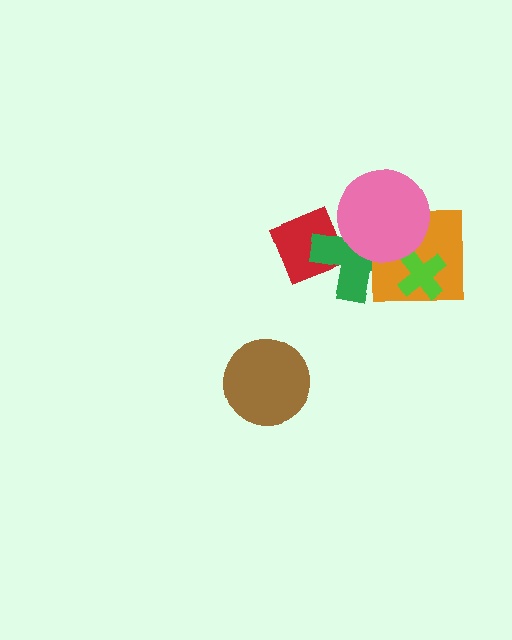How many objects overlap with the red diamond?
1 object overlaps with the red diamond.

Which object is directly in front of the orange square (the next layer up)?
The lime cross is directly in front of the orange square.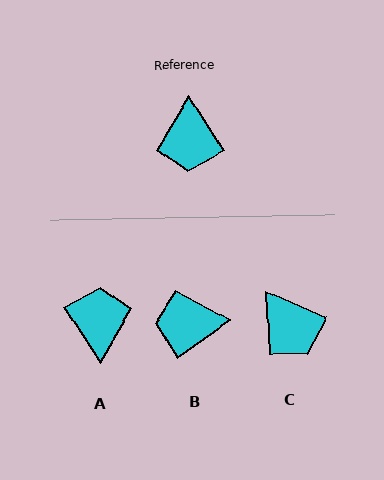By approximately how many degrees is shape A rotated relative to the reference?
Approximately 179 degrees clockwise.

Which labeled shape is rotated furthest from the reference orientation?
A, about 179 degrees away.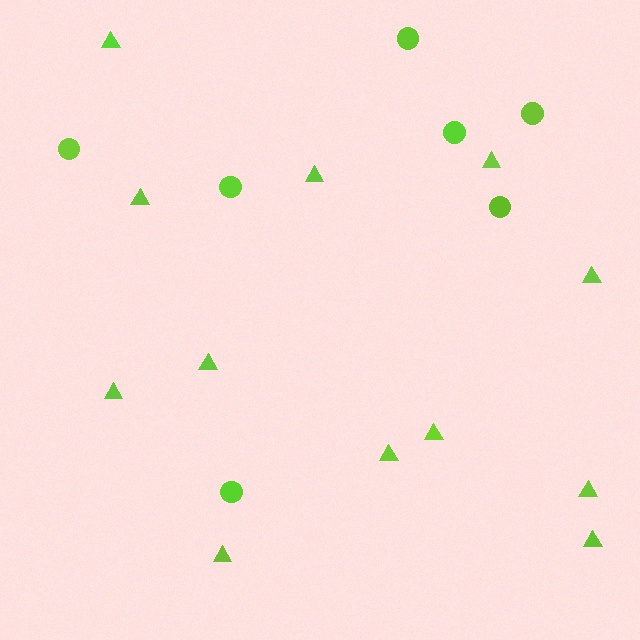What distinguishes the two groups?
There are 2 groups: one group of triangles (12) and one group of circles (7).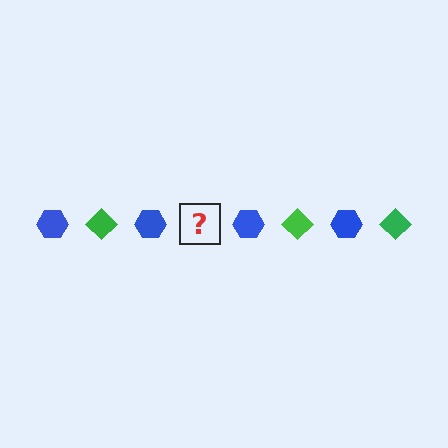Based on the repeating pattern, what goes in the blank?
The blank should be a green diamond.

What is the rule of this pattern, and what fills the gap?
The rule is that the pattern alternates between blue hexagon and green diamond. The gap should be filled with a green diamond.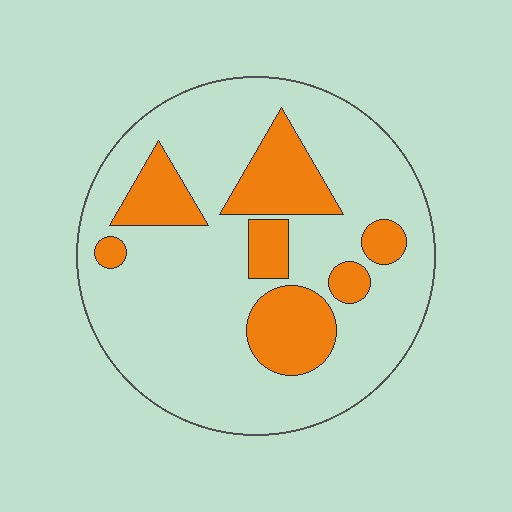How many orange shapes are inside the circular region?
7.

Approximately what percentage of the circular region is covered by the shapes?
Approximately 25%.